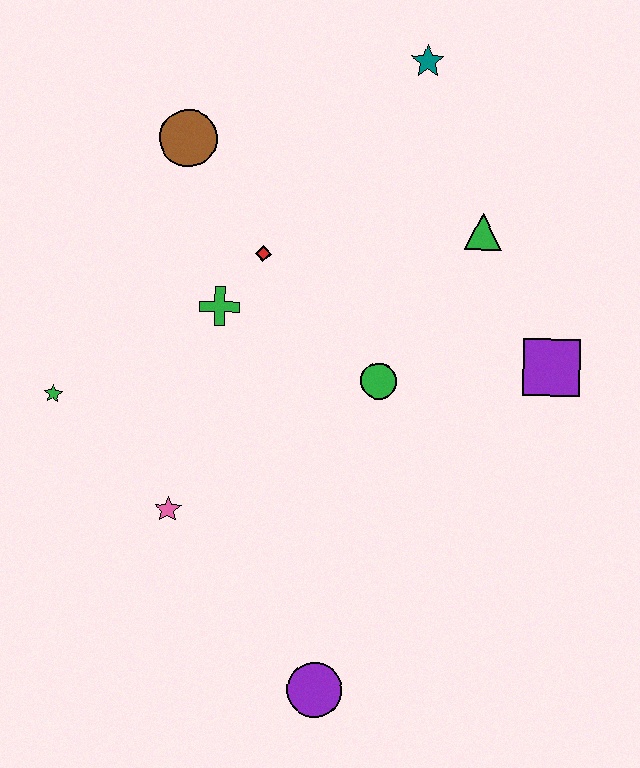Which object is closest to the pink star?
The green star is closest to the pink star.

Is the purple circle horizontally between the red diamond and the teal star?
Yes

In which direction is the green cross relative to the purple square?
The green cross is to the left of the purple square.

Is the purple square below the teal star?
Yes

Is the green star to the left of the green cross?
Yes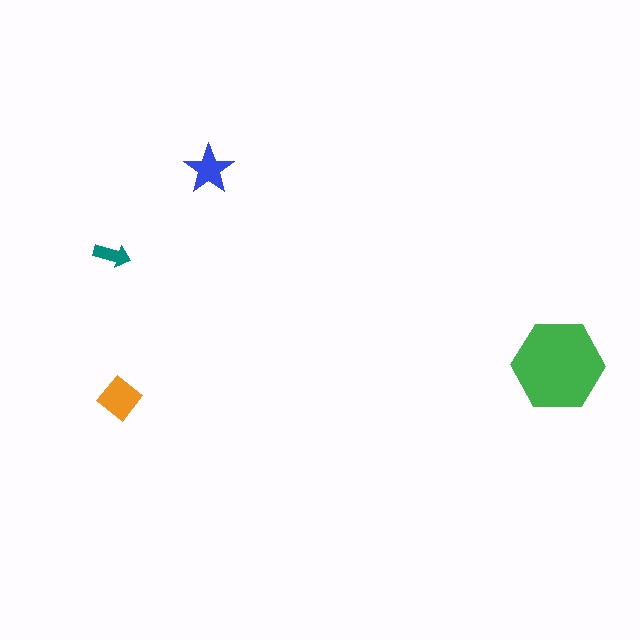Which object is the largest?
The green hexagon.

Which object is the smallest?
The teal arrow.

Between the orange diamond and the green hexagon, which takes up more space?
The green hexagon.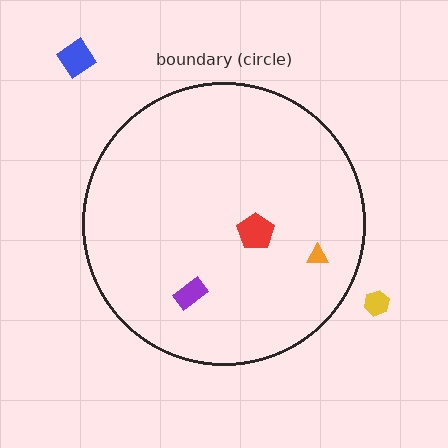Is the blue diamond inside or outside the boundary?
Outside.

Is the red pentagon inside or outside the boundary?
Inside.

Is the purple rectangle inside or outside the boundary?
Inside.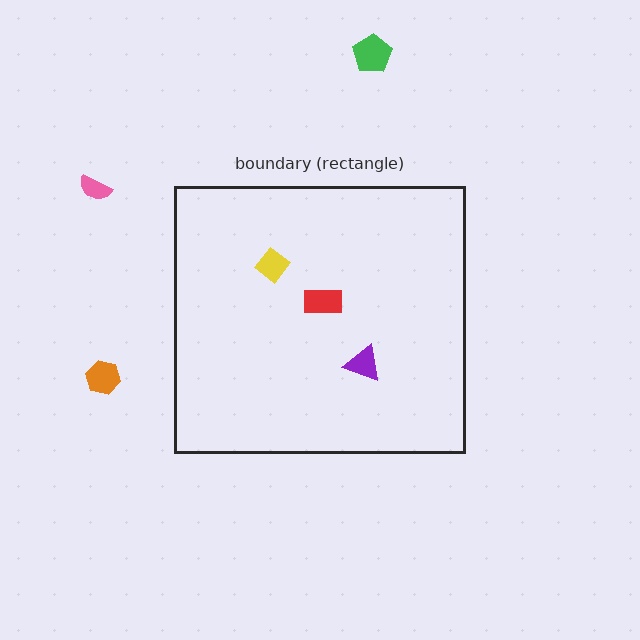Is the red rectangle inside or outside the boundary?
Inside.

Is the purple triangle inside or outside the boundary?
Inside.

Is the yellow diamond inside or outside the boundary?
Inside.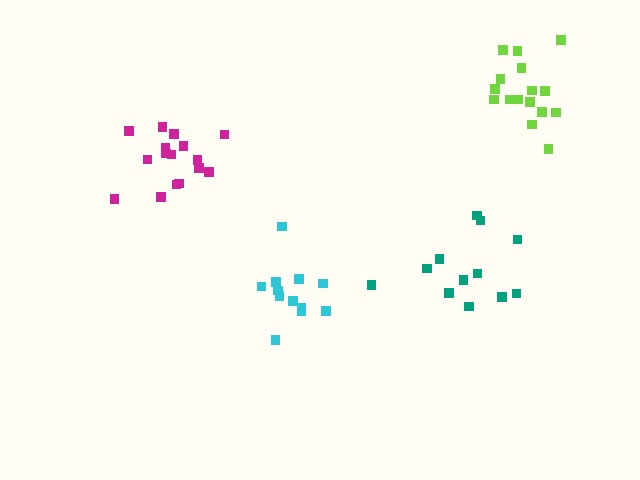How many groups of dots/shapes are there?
There are 4 groups.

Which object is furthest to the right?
The lime cluster is rightmost.